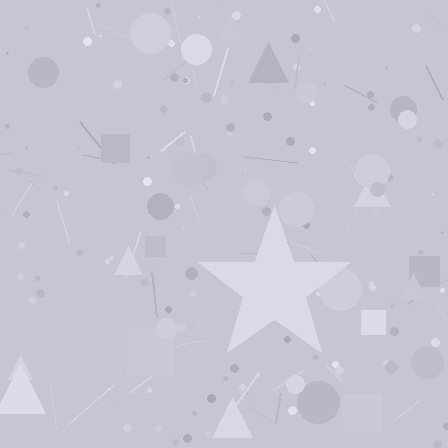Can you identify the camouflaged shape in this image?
The camouflaged shape is a star.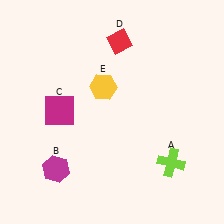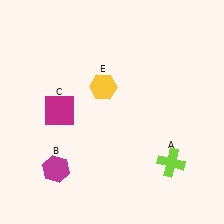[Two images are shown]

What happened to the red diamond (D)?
The red diamond (D) was removed in Image 2. It was in the top-right area of Image 1.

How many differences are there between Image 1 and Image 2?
There is 1 difference between the two images.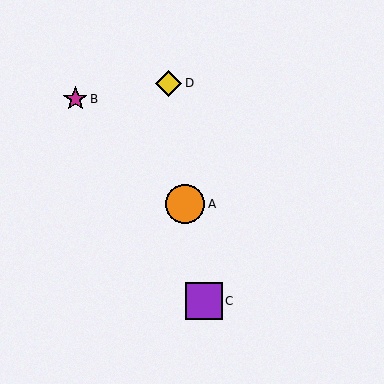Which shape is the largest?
The orange circle (labeled A) is the largest.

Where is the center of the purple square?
The center of the purple square is at (204, 301).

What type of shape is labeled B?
Shape B is a magenta star.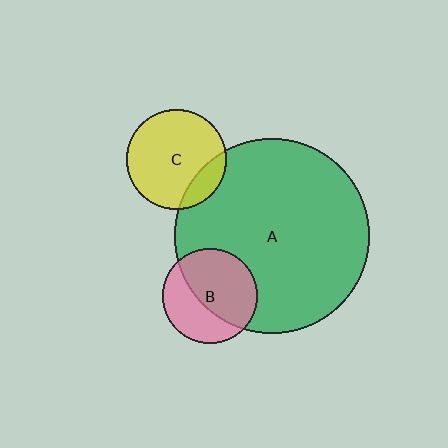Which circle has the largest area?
Circle A (green).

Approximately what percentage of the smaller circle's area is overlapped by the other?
Approximately 60%.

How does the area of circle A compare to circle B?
Approximately 4.2 times.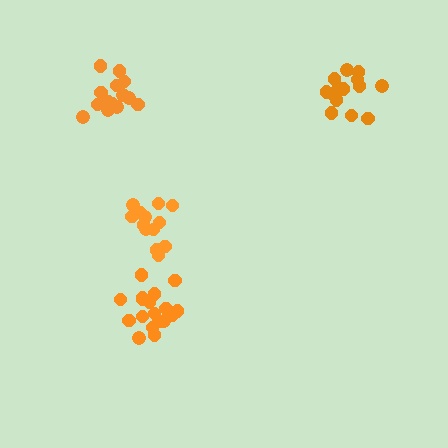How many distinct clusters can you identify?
There are 4 distinct clusters.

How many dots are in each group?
Group 1: 15 dots, Group 2: 19 dots, Group 3: 15 dots, Group 4: 13 dots (62 total).